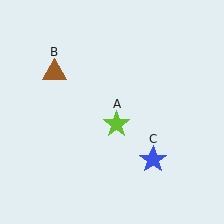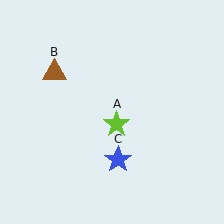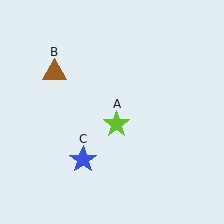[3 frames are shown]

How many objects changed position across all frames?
1 object changed position: blue star (object C).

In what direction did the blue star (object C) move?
The blue star (object C) moved left.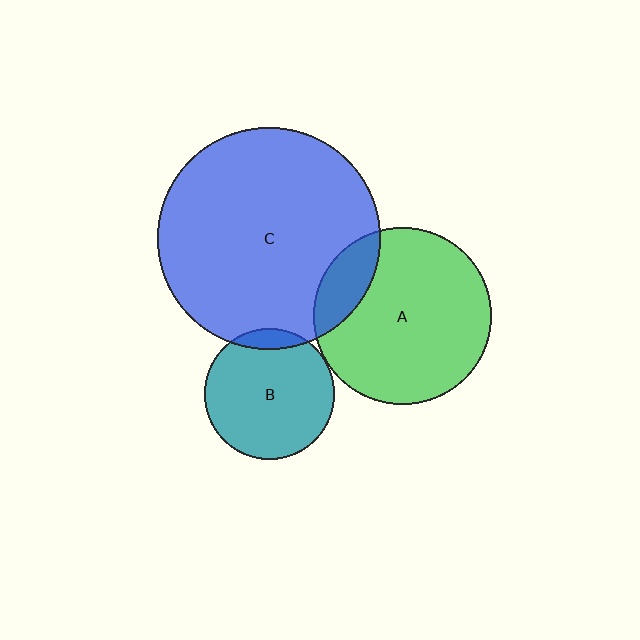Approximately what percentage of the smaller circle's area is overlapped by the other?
Approximately 5%.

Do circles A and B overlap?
Yes.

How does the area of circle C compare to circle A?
Approximately 1.6 times.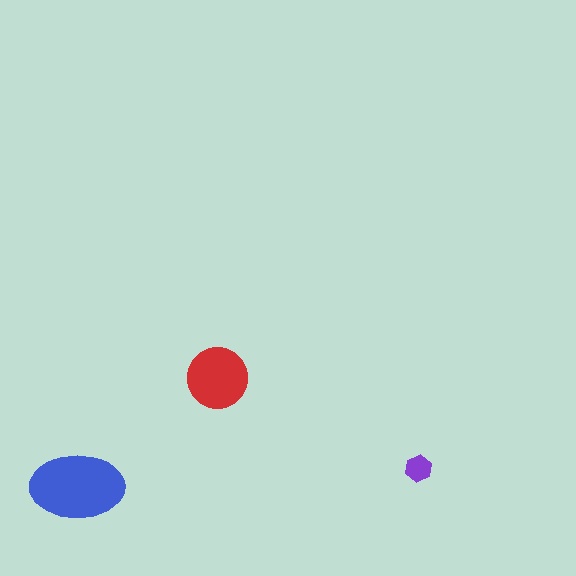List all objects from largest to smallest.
The blue ellipse, the red circle, the purple hexagon.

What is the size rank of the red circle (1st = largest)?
2nd.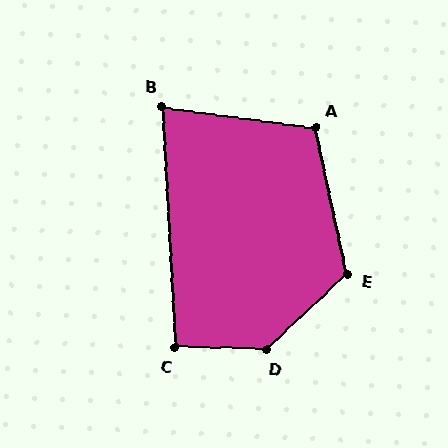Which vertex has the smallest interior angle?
B, at approximately 79 degrees.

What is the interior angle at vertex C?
Approximately 95 degrees (approximately right).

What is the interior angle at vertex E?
Approximately 121 degrees (obtuse).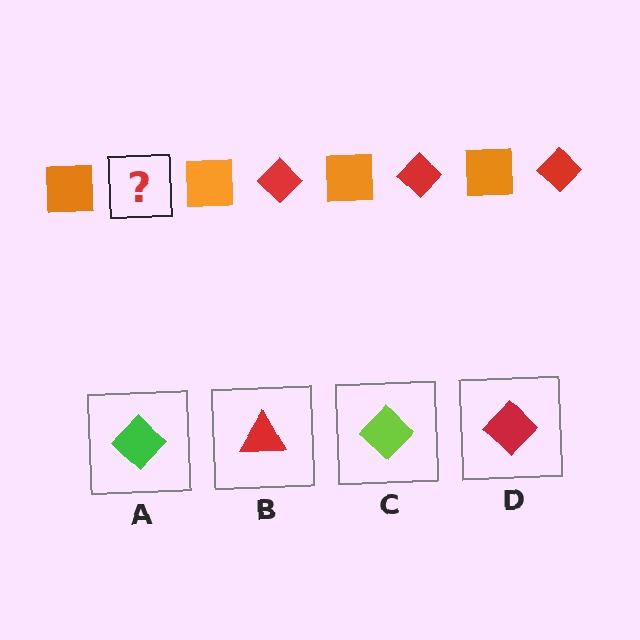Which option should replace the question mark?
Option D.